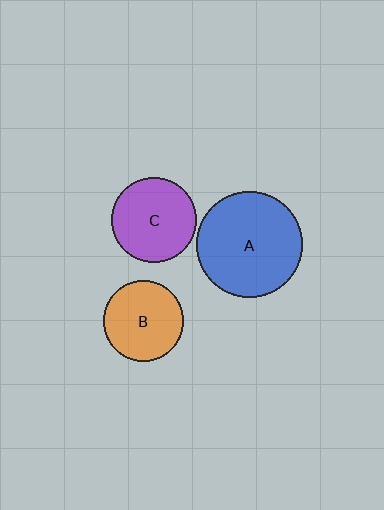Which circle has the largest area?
Circle A (blue).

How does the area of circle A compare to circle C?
Approximately 1.5 times.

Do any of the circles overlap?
No, none of the circles overlap.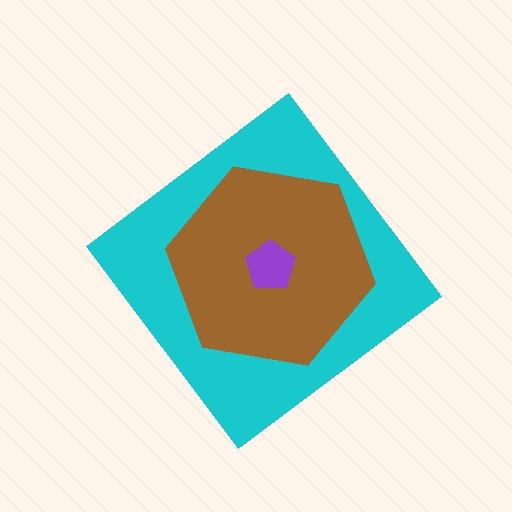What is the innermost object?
The purple pentagon.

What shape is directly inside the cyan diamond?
The brown hexagon.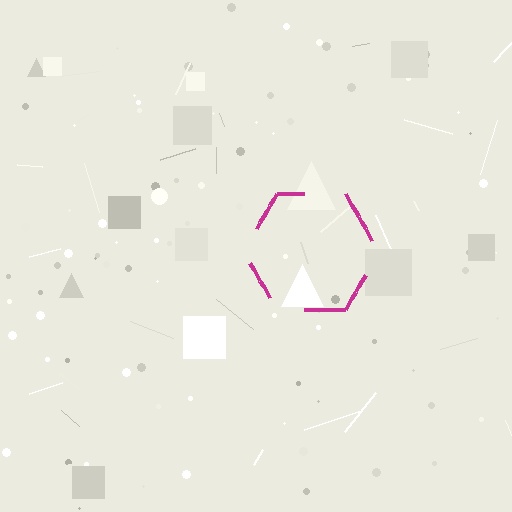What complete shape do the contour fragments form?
The contour fragments form a hexagon.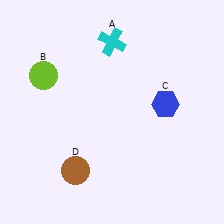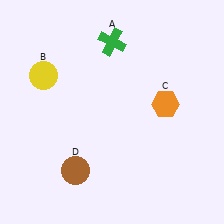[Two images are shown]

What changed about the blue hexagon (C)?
In Image 1, C is blue. In Image 2, it changed to orange.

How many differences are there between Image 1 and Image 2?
There are 3 differences between the two images.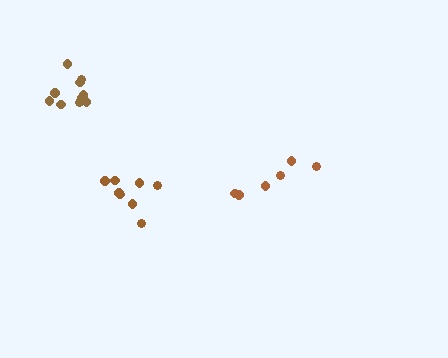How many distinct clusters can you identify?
There are 3 distinct clusters.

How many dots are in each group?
Group 1: 8 dots, Group 2: 6 dots, Group 3: 11 dots (25 total).